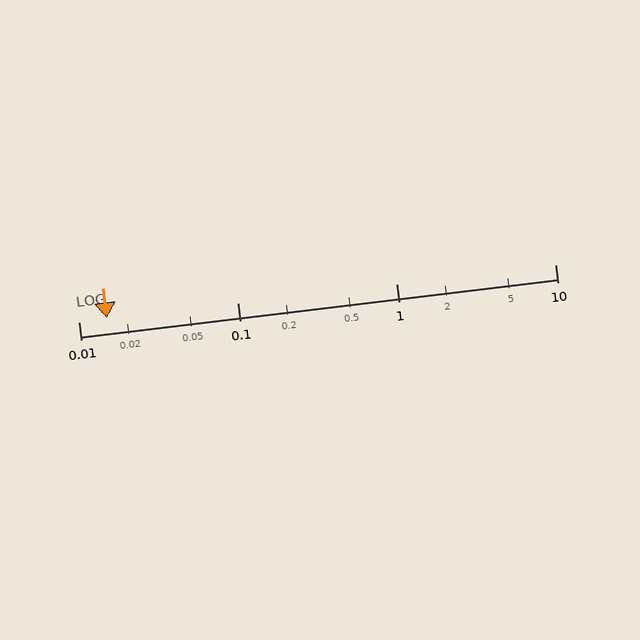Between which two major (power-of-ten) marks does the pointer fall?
The pointer is between 0.01 and 0.1.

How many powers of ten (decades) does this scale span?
The scale spans 3 decades, from 0.01 to 10.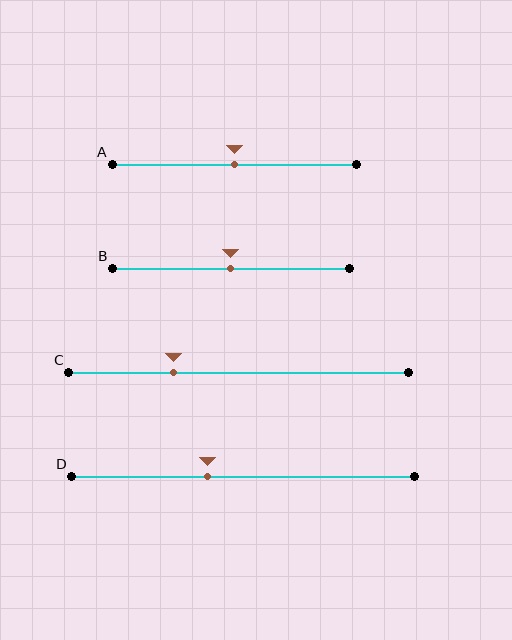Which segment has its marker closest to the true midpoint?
Segment A has its marker closest to the true midpoint.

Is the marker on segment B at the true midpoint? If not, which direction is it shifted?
Yes, the marker on segment B is at the true midpoint.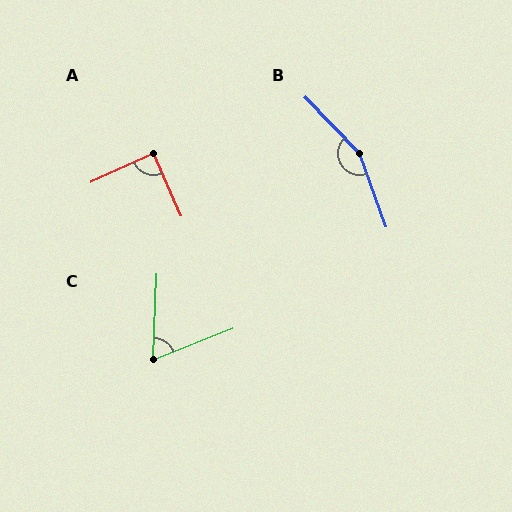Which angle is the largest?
B, at approximately 156 degrees.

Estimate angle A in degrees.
Approximately 89 degrees.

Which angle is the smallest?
C, at approximately 66 degrees.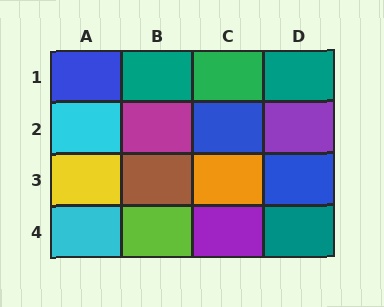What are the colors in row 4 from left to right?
Cyan, lime, purple, teal.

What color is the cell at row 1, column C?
Green.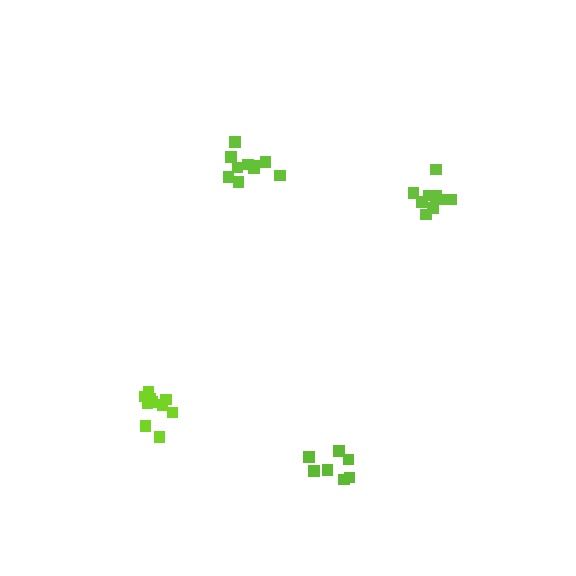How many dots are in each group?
Group 1: 10 dots, Group 2: 9 dots, Group 3: 10 dots, Group 4: 7 dots (36 total).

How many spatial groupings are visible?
There are 4 spatial groupings.